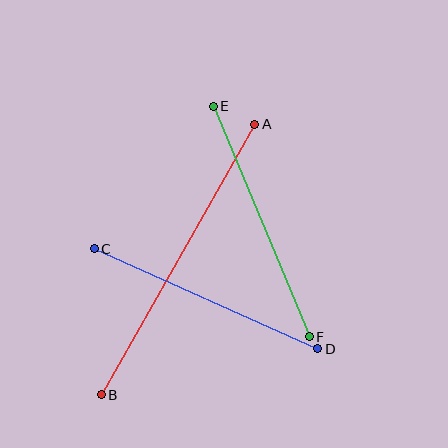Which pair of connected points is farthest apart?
Points A and B are farthest apart.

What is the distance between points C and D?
The distance is approximately 245 pixels.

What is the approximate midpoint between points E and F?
The midpoint is at approximately (261, 221) pixels.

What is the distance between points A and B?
The distance is approximately 311 pixels.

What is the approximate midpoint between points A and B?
The midpoint is at approximately (178, 259) pixels.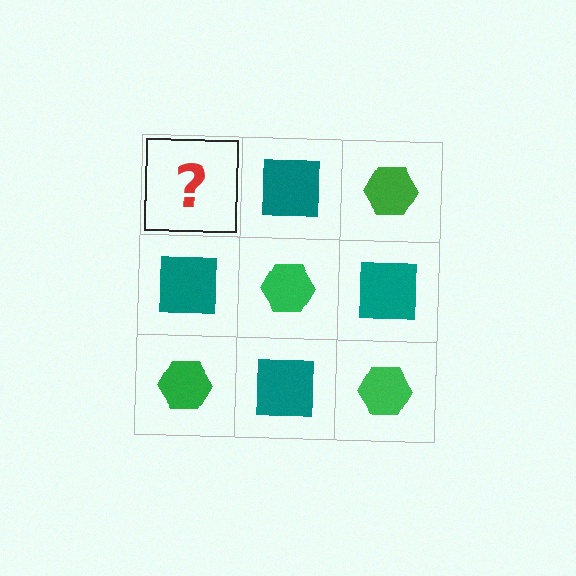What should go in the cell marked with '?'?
The missing cell should contain a green hexagon.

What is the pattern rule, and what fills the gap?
The rule is that it alternates green hexagon and teal square in a checkerboard pattern. The gap should be filled with a green hexagon.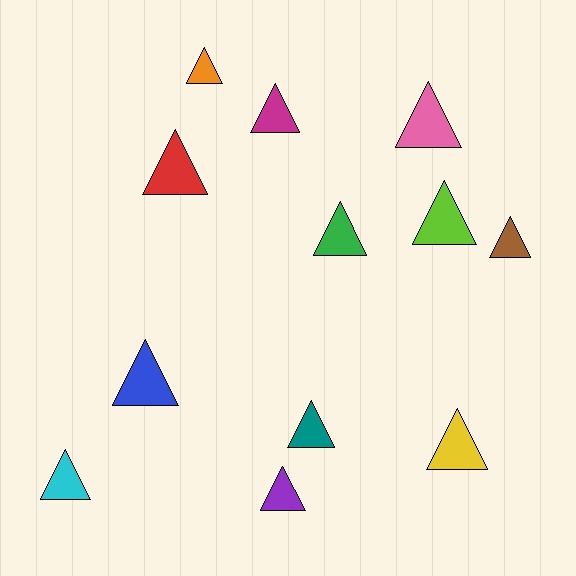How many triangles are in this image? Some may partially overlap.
There are 12 triangles.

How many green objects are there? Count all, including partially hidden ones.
There is 1 green object.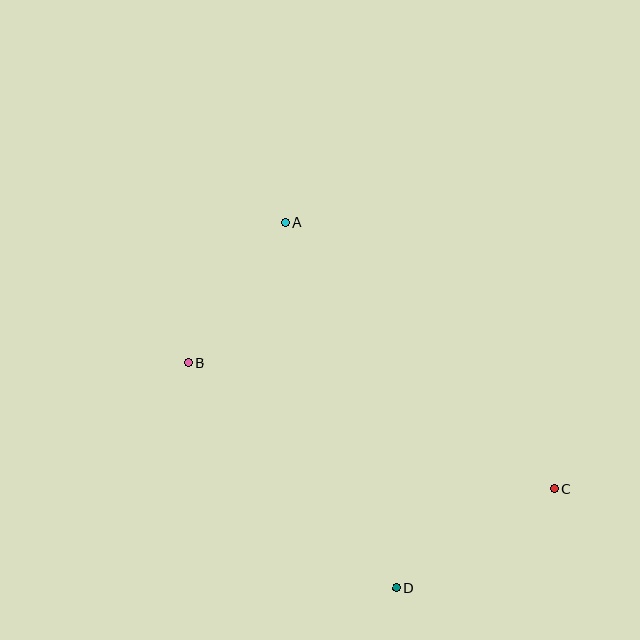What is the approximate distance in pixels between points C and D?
The distance between C and D is approximately 187 pixels.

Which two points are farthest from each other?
Points B and C are farthest from each other.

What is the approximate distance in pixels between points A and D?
The distance between A and D is approximately 382 pixels.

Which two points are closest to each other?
Points A and B are closest to each other.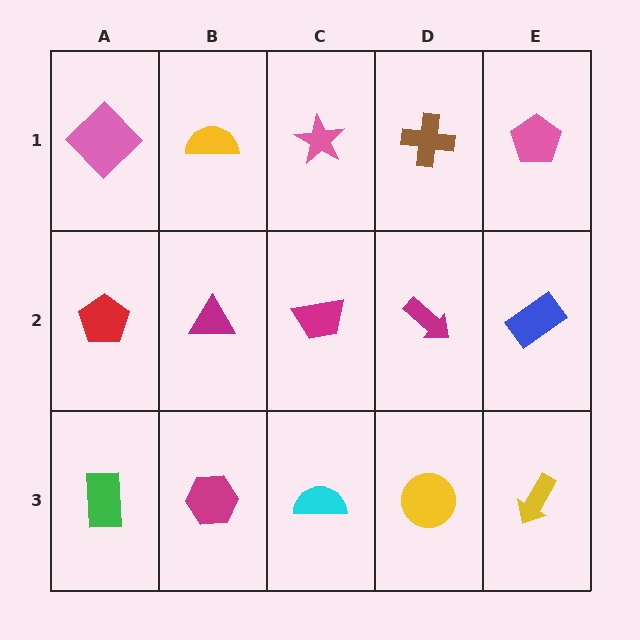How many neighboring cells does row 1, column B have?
3.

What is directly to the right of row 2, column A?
A magenta triangle.